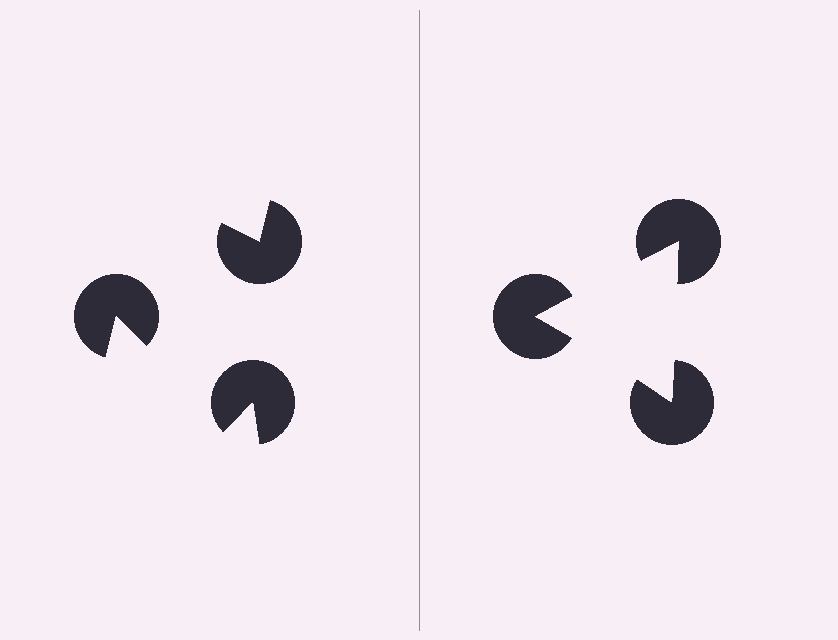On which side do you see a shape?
An illusory triangle appears on the right side. On the left side the wedge cuts are rotated, so no coherent shape forms.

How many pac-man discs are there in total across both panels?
6 — 3 on each side.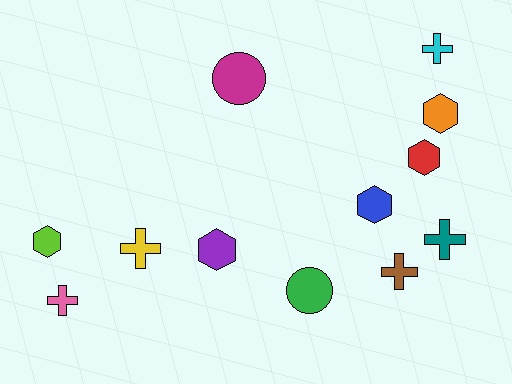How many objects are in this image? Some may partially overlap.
There are 12 objects.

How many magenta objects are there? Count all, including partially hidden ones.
There is 1 magenta object.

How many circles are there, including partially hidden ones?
There are 2 circles.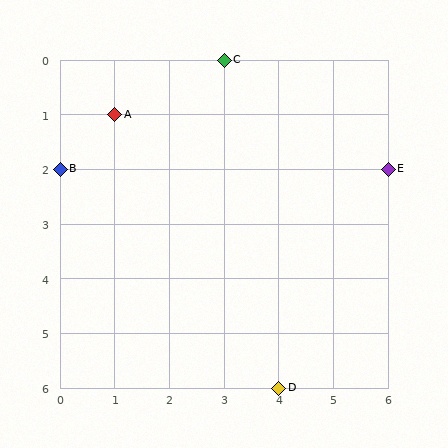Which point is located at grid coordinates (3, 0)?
Point C is at (3, 0).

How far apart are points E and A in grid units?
Points E and A are 5 columns and 1 row apart (about 5.1 grid units diagonally).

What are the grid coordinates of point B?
Point B is at grid coordinates (0, 2).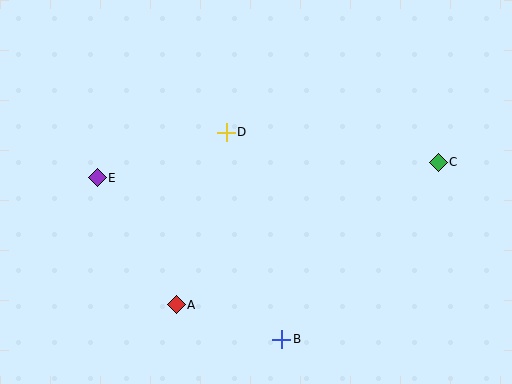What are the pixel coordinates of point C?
Point C is at (438, 162).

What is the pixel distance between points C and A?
The distance between C and A is 298 pixels.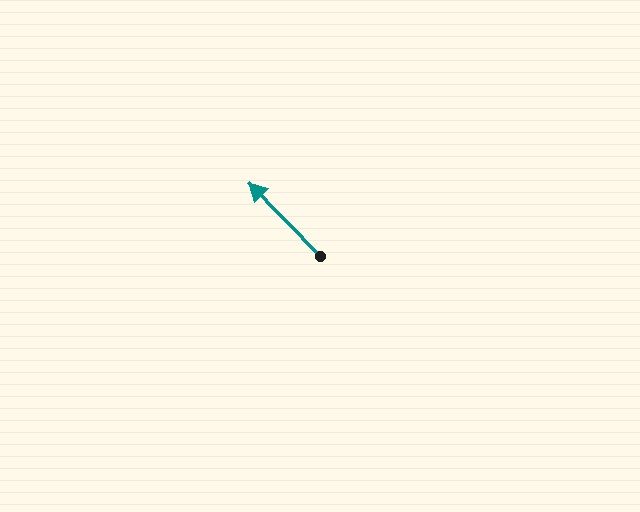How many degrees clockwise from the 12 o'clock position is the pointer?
Approximately 316 degrees.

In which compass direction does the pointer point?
Northwest.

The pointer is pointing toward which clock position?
Roughly 11 o'clock.